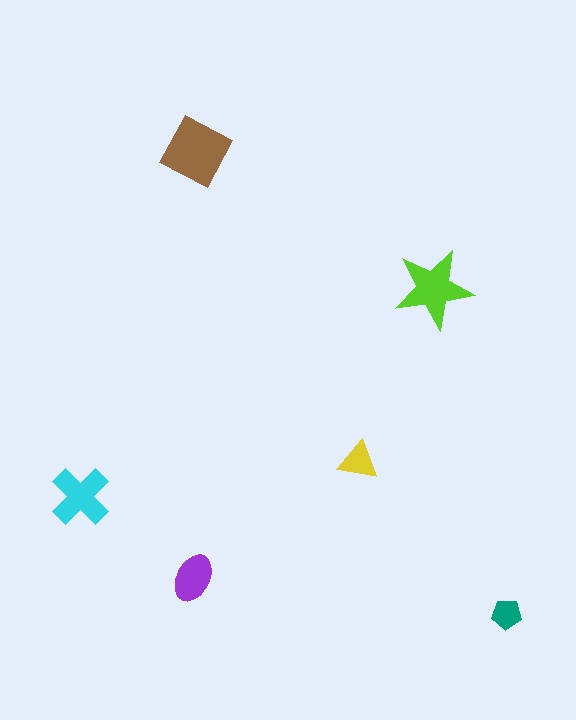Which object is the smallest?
The teal pentagon.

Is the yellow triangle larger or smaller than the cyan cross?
Smaller.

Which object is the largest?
The brown diamond.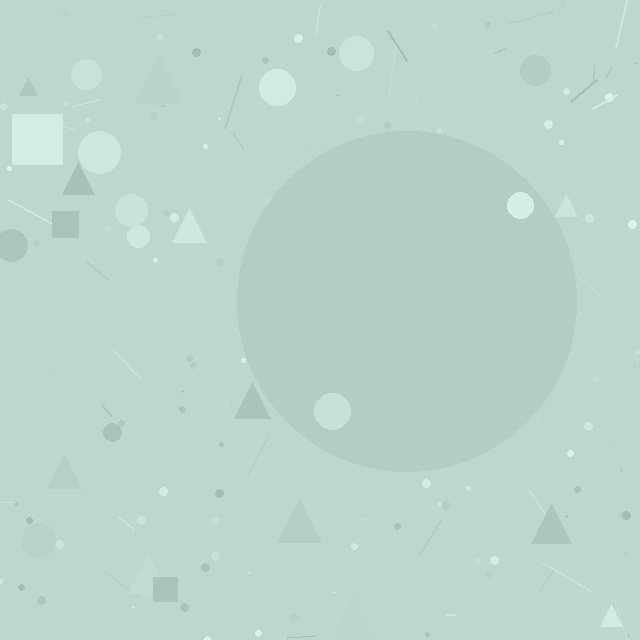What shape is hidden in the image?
A circle is hidden in the image.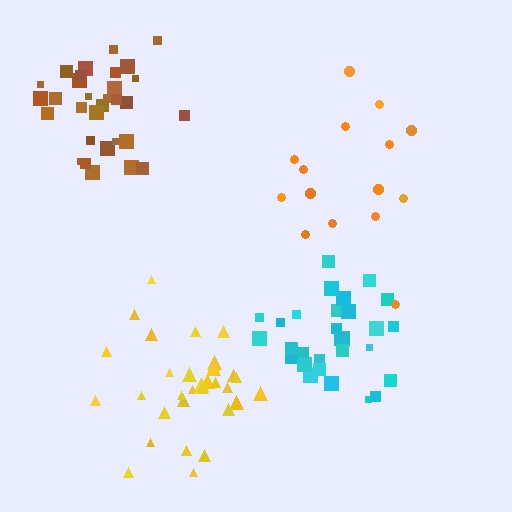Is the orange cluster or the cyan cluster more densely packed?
Cyan.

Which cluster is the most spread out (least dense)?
Orange.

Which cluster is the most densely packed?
Brown.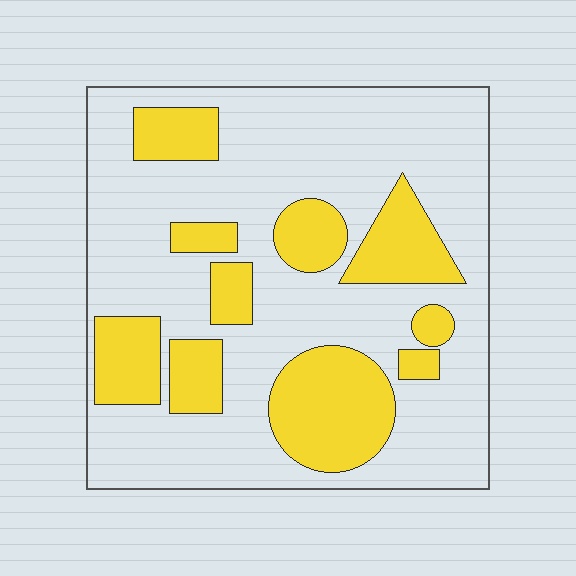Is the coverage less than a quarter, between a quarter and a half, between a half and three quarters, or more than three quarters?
Between a quarter and a half.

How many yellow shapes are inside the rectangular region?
10.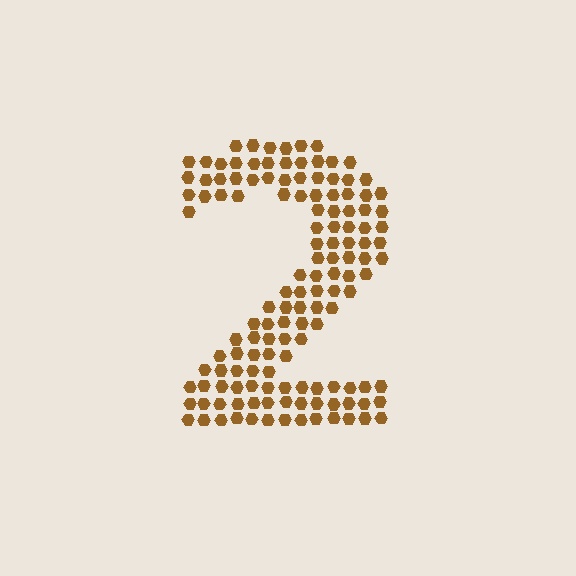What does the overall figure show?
The overall figure shows the digit 2.